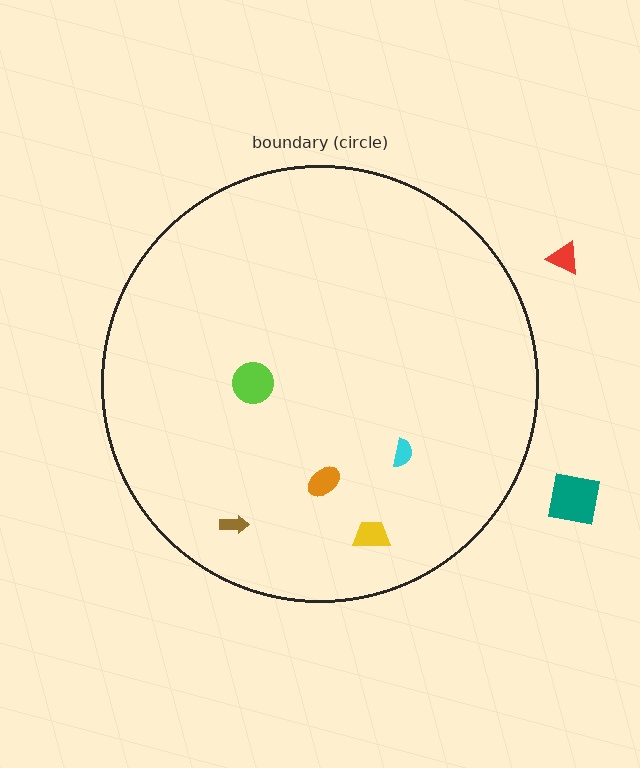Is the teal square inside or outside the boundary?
Outside.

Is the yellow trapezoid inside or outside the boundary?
Inside.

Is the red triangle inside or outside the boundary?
Outside.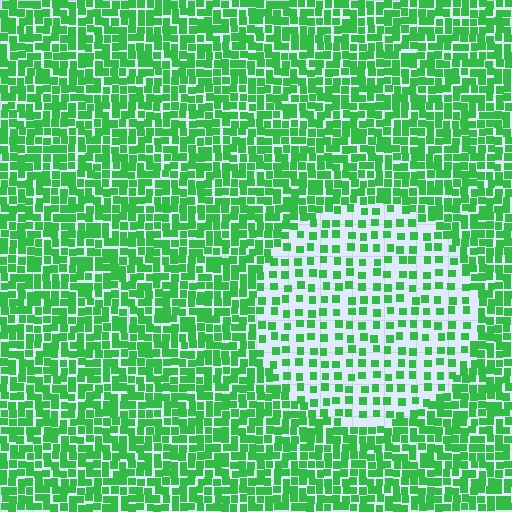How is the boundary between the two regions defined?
The boundary is defined by a change in element density (approximately 2.2x ratio). All elements are the same color, size, and shape.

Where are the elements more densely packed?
The elements are more densely packed outside the circle boundary.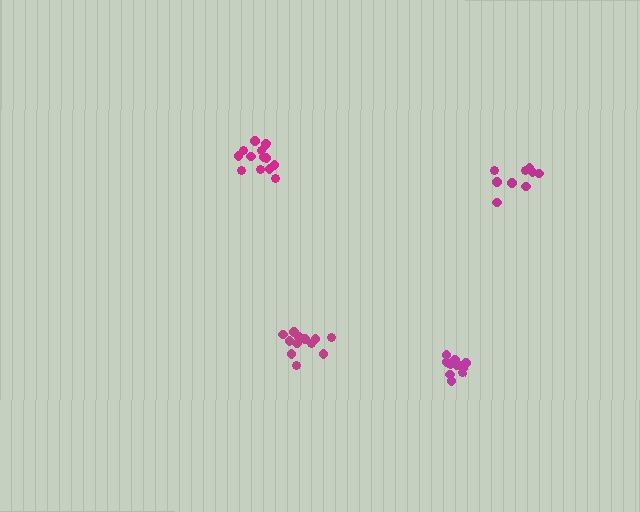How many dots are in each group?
Group 1: 9 dots, Group 2: 11 dots, Group 3: 14 dots, Group 4: 12 dots (46 total).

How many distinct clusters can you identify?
There are 4 distinct clusters.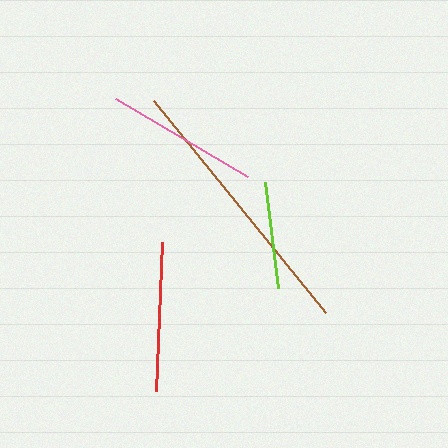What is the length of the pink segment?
The pink segment is approximately 153 pixels long.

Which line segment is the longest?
The brown line is the longest at approximately 274 pixels.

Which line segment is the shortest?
The lime line is the shortest at approximately 107 pixels.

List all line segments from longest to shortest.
From longest to shortest: brown, pink, red, lime.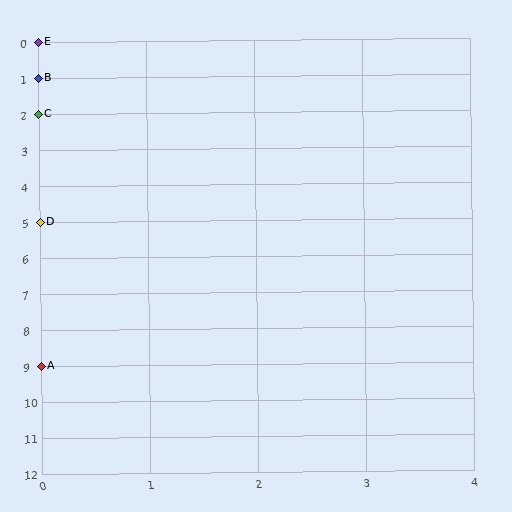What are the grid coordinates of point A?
Point A is at grid coordinates (0, 9).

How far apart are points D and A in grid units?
Points D and A are 4 rows apart.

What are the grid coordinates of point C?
Point C is at grid coordinates (0, 2).